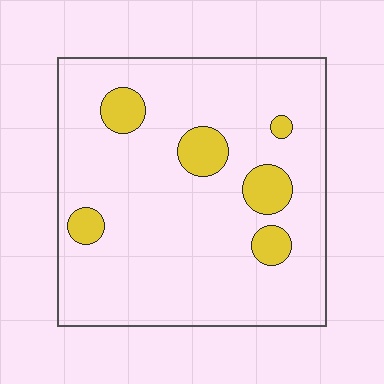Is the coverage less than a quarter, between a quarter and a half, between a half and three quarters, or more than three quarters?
Less than a quarter.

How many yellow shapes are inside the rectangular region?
6.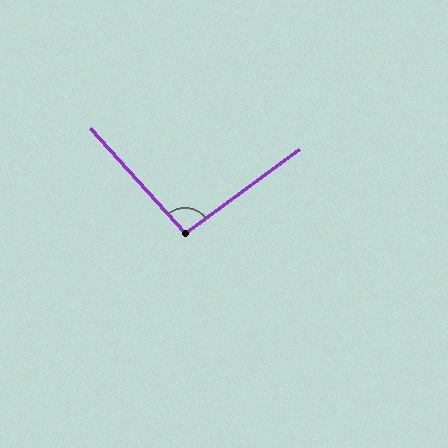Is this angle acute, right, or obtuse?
It is obtuse.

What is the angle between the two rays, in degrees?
Approximately 96 degrees.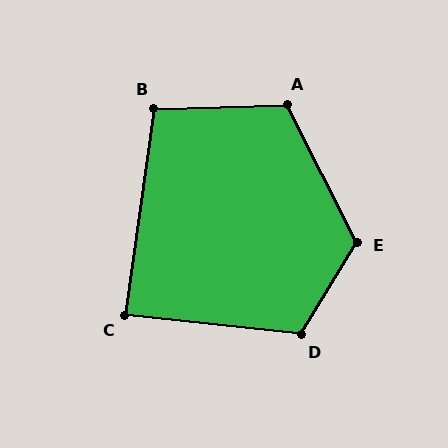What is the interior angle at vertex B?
Approximately 100 degrees (obtuse).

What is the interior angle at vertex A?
Approximately 115 degrees (obtuse).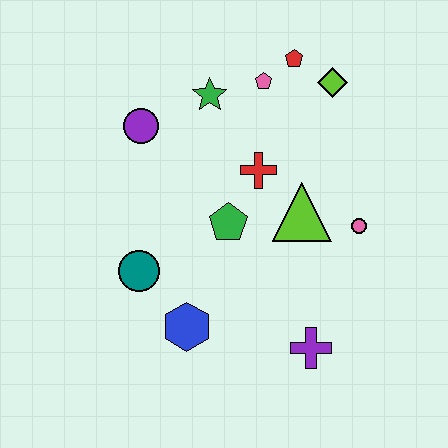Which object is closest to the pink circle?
The lime triangle is closest to the pink circle.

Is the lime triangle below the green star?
Yes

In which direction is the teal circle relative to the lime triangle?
The teal circle is to the left of the lime triangle.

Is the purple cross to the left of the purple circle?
No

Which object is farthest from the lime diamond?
The blue hexagon is farthest from the lime diamond.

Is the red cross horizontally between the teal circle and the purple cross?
Yes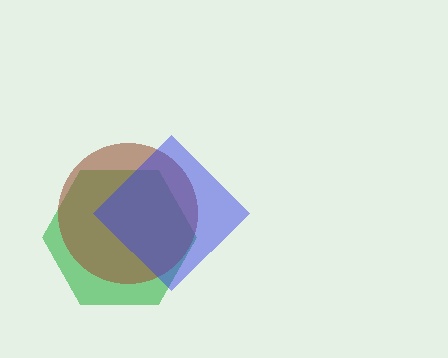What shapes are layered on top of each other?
The layered shapes are: a green hexagon, a brown circle, a blue diamond.